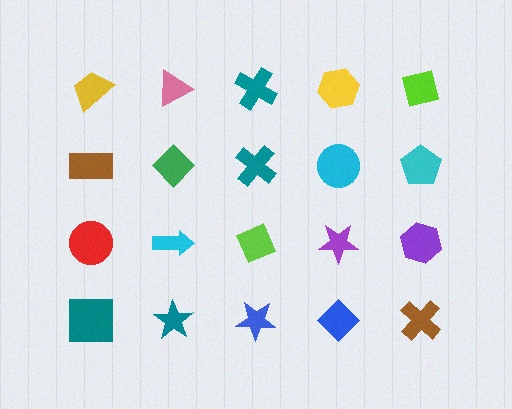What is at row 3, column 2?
A cyan arrow.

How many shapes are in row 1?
5 shapes.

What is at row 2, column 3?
A teal cross.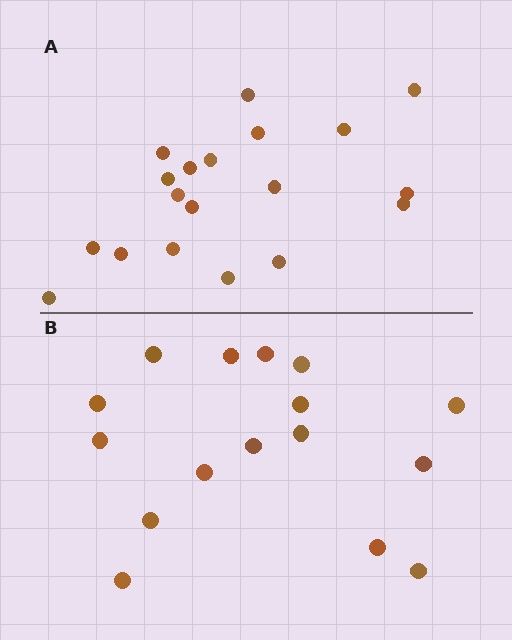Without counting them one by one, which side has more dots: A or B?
Region A (the top region) has more dots.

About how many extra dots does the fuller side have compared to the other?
Region A has just a few more — roughly 2 or 3 more dots than region B.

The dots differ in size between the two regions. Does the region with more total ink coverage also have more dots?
No. Region B has more total ink coverage because its dots are larger, but region A actually contains more individual dots. Total area can be misleading — the number of items is what matters here.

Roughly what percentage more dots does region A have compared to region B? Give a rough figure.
About 20% more.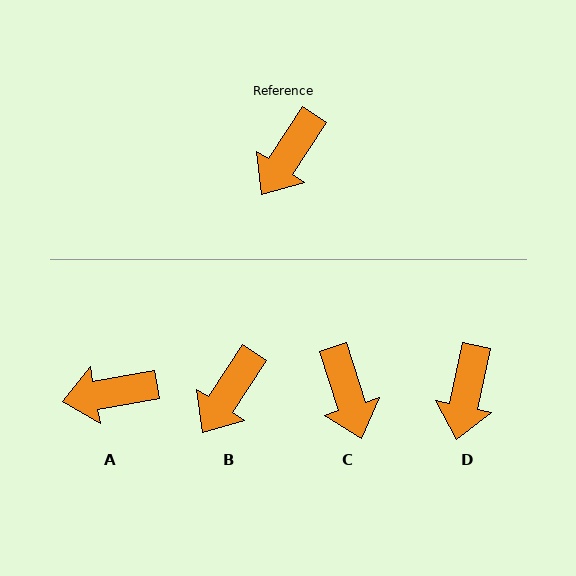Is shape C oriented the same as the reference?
No, it is off by about 50 degrees.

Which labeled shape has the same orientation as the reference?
B.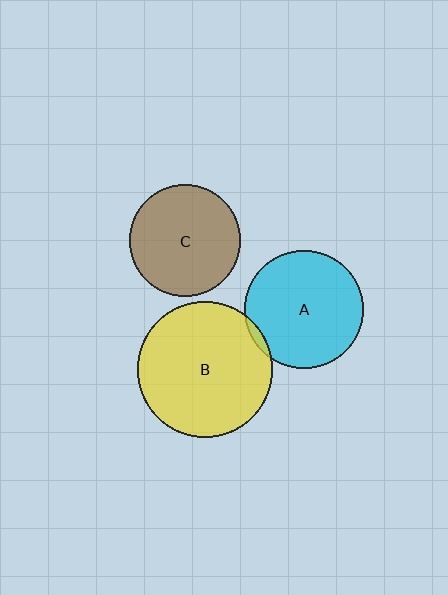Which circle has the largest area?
Circle B (yellow).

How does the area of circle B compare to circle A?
Approximately 1.3 times.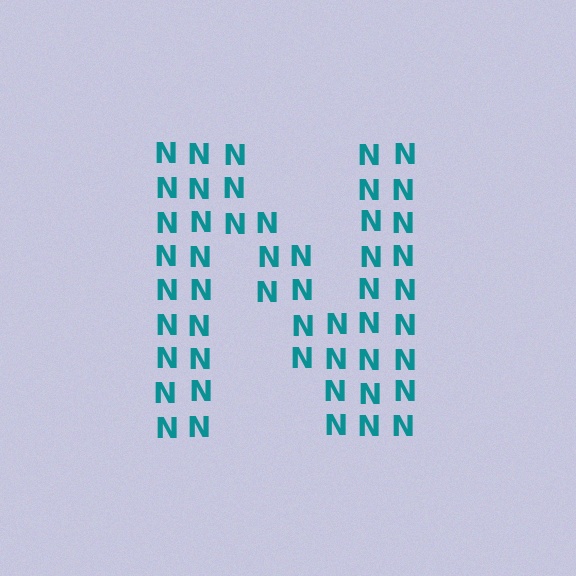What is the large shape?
The large shape is the letter N.